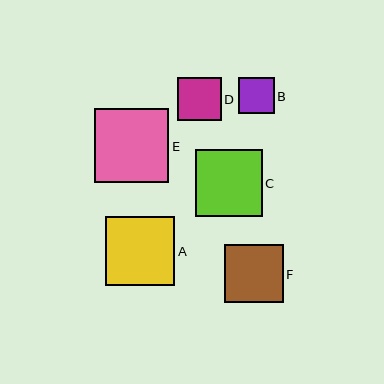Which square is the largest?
Square E is the largest with a size of approximately 74 pixels.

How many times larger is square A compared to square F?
Square A is approximately 1.2 times the size of square F.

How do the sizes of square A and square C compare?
Square A and square C are approximately the same size.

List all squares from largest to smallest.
From largest to smallest: E, A, C, F, D, B.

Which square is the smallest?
Square B is the smallest with a size of approximately 36 pixels.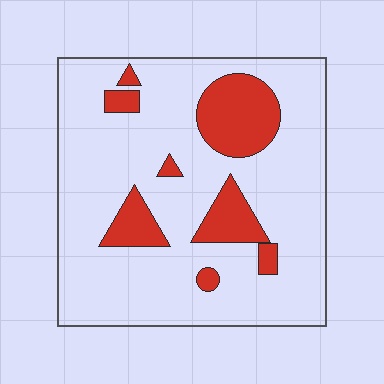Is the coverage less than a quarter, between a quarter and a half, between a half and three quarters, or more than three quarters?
Less than a quarter.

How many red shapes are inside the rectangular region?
8.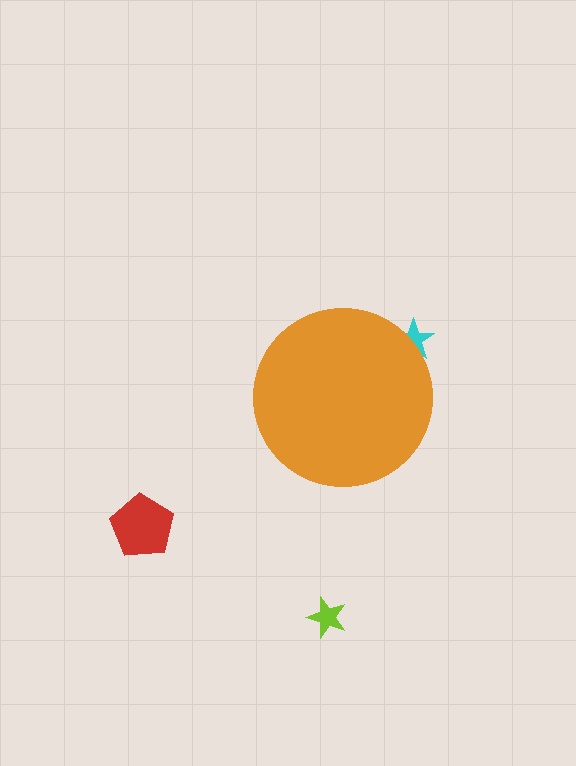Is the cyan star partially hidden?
Yes, the cyan star is partially hidden behind the orange circle.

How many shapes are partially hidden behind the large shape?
1 shape is partially hidden.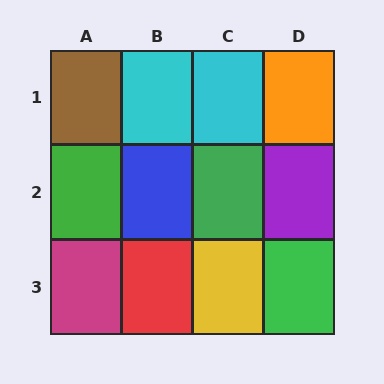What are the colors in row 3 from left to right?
Magenta, red, yellow, green.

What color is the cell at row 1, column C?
Cyan.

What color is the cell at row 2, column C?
Green.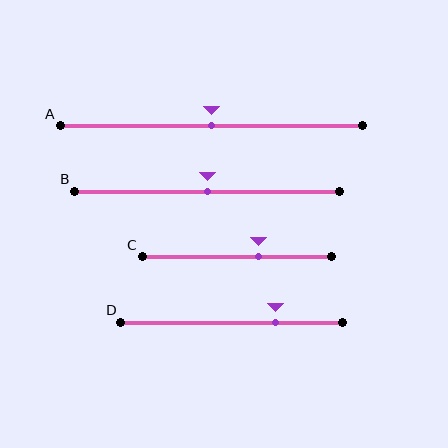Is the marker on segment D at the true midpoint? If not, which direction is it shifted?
No, the marker on segment D is shifted to the right by about 20% of the segment length.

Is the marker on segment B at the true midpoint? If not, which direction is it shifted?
Yes, the marker on segment B is at the true midpoint.